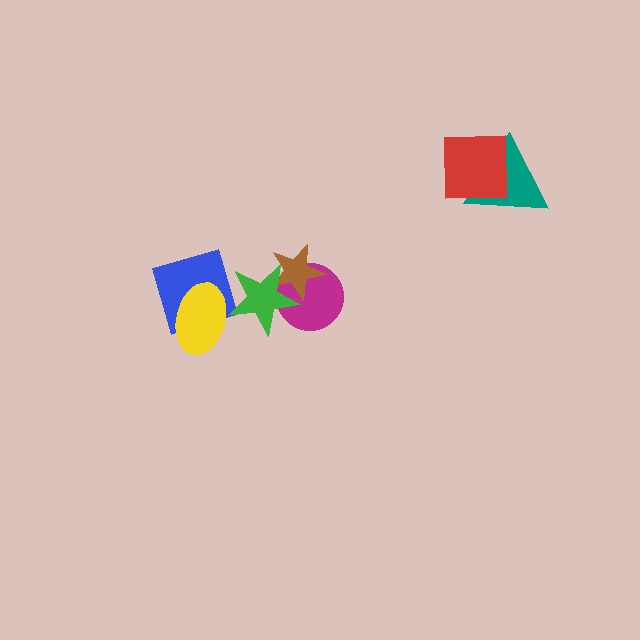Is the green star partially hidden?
No, no other shape covers it.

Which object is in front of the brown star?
The green star is in front of the brown star.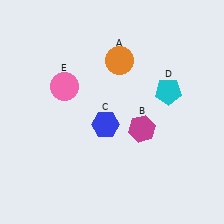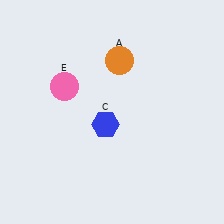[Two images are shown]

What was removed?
The cyan pentagon (D), the magenta hexagon (B) were removed in Image 2.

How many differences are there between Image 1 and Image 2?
There are 2 differences between the two images.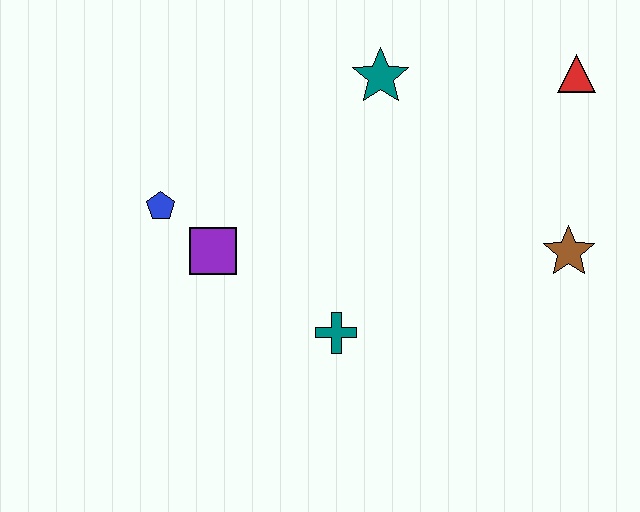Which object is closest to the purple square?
The blue pentagon is closest to the purple square.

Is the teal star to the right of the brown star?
No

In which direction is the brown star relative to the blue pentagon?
The brown star is to the right of the blue pentagon.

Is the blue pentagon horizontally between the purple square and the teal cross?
No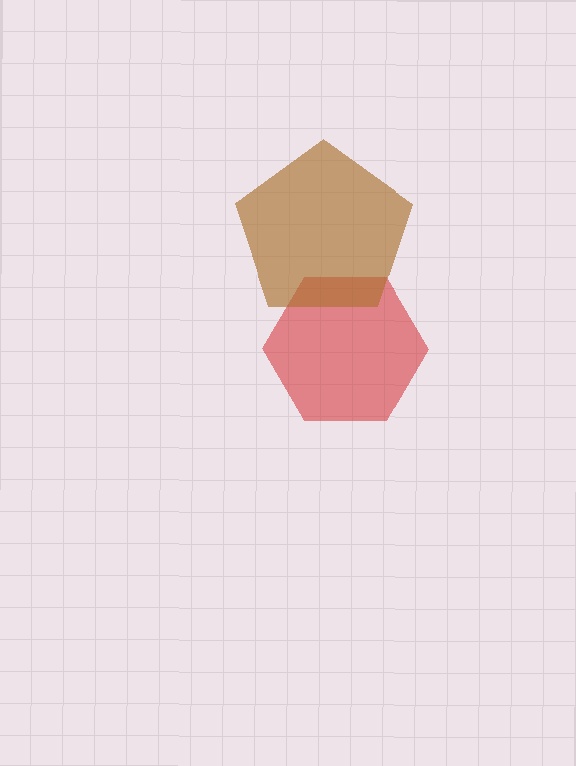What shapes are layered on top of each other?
The layered shapes are: a red hexagon, a brown pentagon.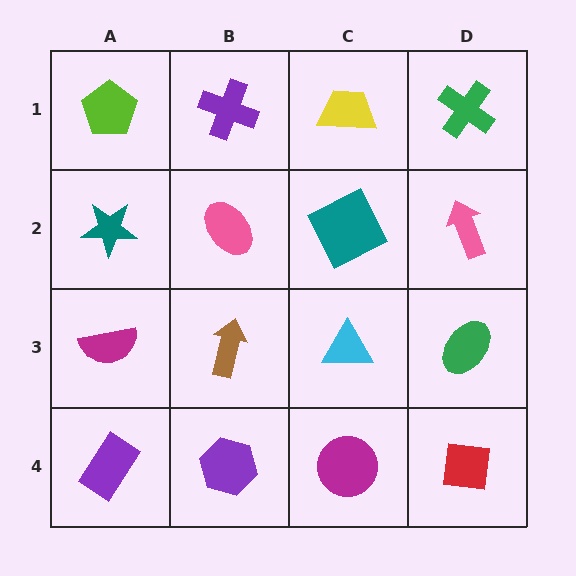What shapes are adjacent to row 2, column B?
A purple cross (row 1, column B), a brown arrow (row 3, column B), a teal star (row 2, column A), a teal square (row 2, column C).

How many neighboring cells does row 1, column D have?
2.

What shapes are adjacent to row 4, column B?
A brown arrow (row 3, column B), a purple rectangle (row 4, column A), a magenta circle (row 4, column C).